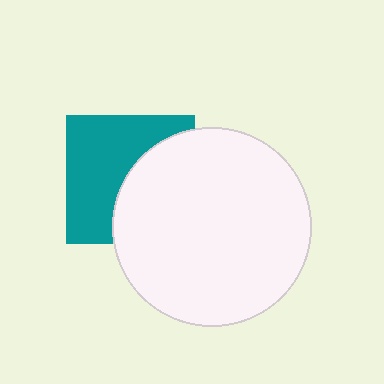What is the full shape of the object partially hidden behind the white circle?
The partially hidden object is a teal square.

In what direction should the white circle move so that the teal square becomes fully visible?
The white circle should move right. That is the shortest direction to clear the overlap and leave the teal square fully visible.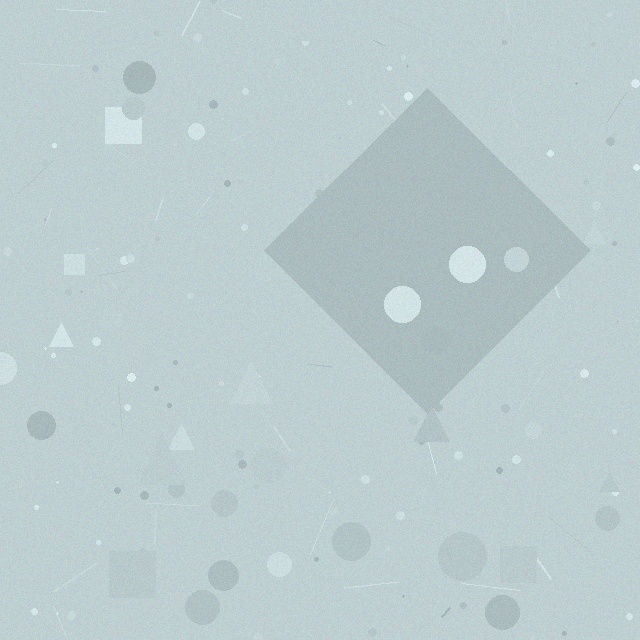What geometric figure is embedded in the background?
A diamond is embedded in the background.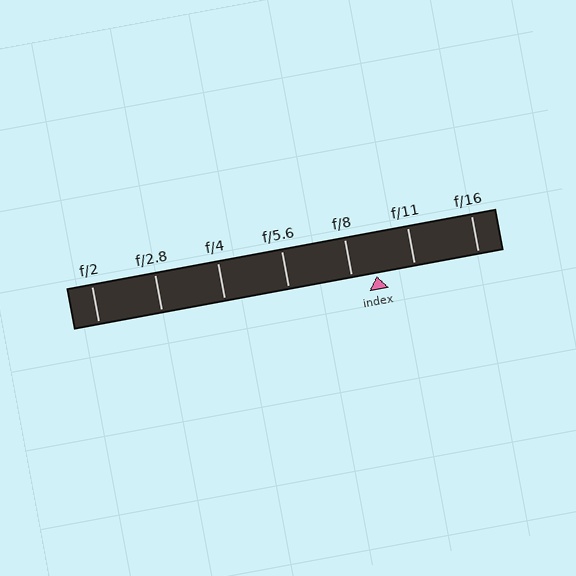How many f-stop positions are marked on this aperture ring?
There are 7 f-stop positions marked.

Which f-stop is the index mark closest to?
The index mark is closest to f/8.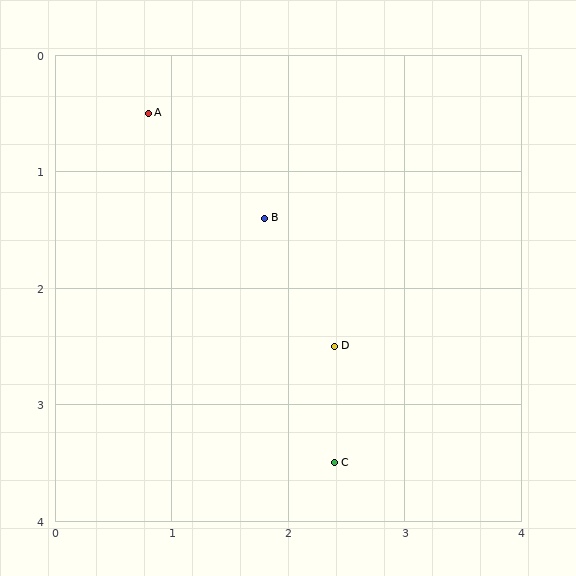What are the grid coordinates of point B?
Point B is at approximately (1.8, 1.4).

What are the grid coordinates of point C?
Point C is at approximately (2.4, 3.5).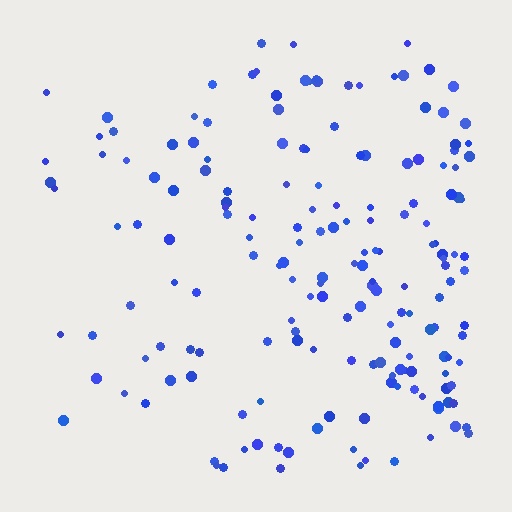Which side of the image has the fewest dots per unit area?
The left.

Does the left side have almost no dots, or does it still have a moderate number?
Still a moderate number, just noticeably fewer than the right.